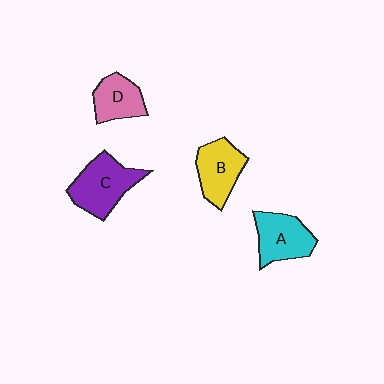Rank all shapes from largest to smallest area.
From largest to smallest: C (purple), A (cyan), B (yellow), D (pink).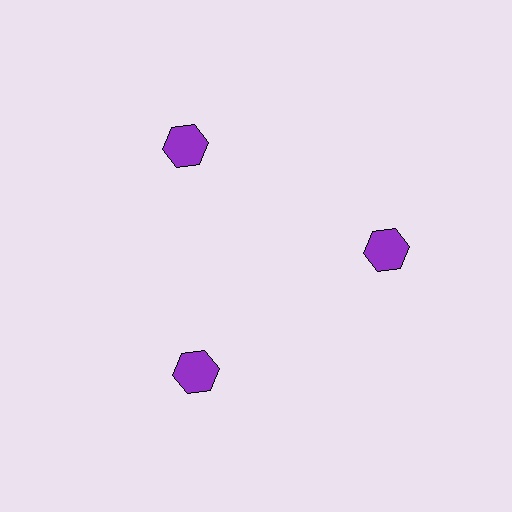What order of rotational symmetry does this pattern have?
This pattern has 3-fold rotational symmetry.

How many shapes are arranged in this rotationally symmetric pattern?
There are 3 shapes, arranged in 3 groups of 1.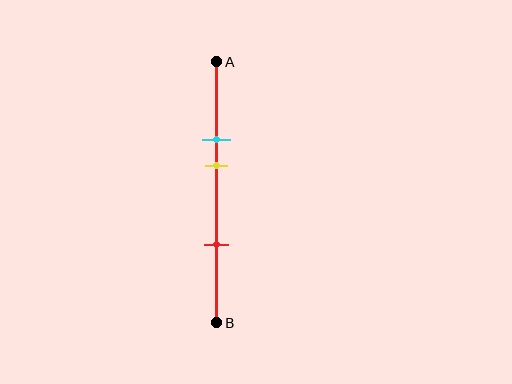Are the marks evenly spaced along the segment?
No, the marks are not evenly spaced.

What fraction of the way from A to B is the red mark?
The red mark is approximately 70% (0.7) of the way from A to B.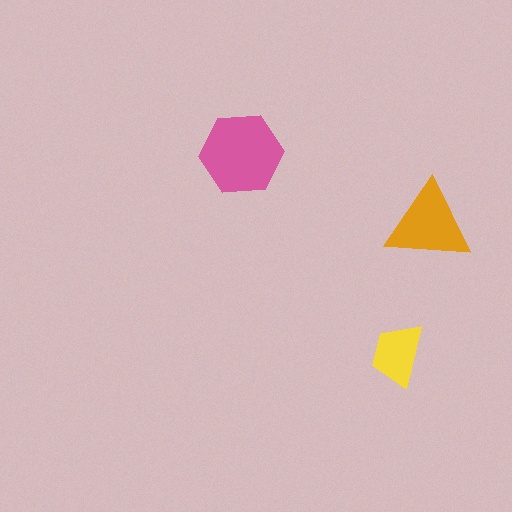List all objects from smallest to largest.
The yellow trapezoid, the orange triangle, the pink hexagon.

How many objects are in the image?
There are 3 objects in the image.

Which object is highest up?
The pink hexagon is topmost.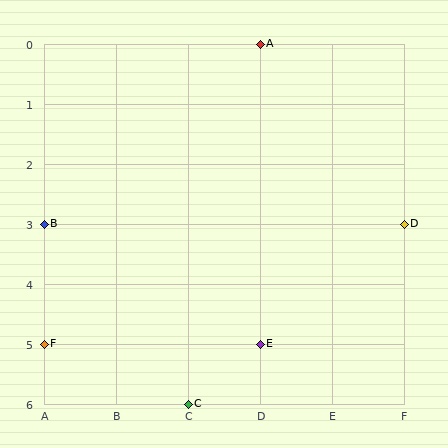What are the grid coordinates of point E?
Point E is at grid coordinates (D, 5).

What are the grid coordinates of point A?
Point A is at grid coordinates (D, 0).